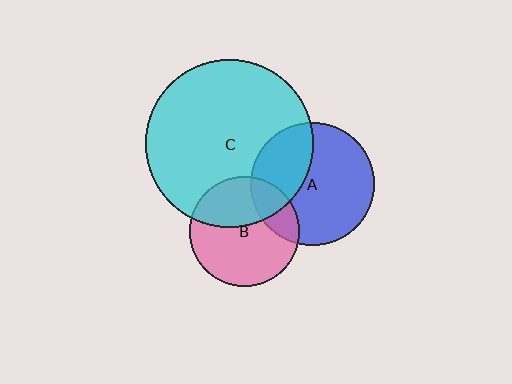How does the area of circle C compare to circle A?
Approximately 1.9 times.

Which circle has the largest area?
Circle C (cyan).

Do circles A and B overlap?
Yes.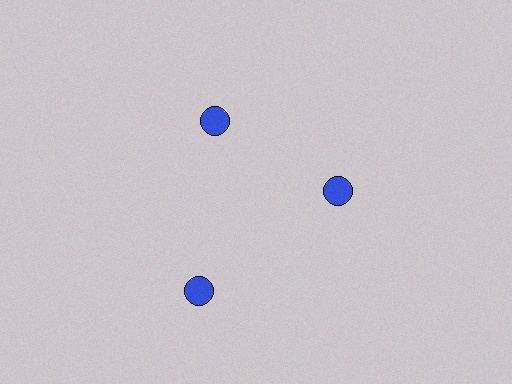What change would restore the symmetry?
The symmetry would be restored by moving it inward, back onto the ring so that all 3 circles sit at equal angles and equal distance from the center.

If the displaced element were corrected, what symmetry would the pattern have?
It would have 3-fold rotational symmetry — the pattern would map onto itself every 120 degrees.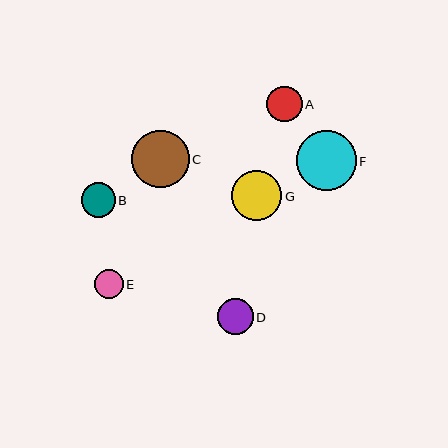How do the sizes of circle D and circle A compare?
Circle D and circle A are approximately the same size.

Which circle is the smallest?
Circle E is the smallest with a size of approximately 29 pixels.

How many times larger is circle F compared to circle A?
Circle F is approximately 1.7 times the size of circle A.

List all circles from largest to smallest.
From largest to smallest: F, C, G, D, A, B, E.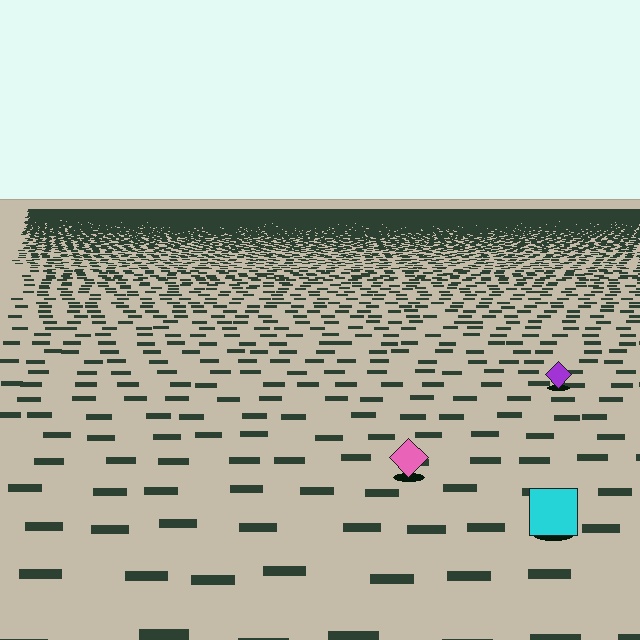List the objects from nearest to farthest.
From nearest to farthest: the cyan square, the pink diamond, the purple diamond.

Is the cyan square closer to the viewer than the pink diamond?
Yes. The cyan square is closer — you can tell from the texture gradient: the ground texture is coarser near it.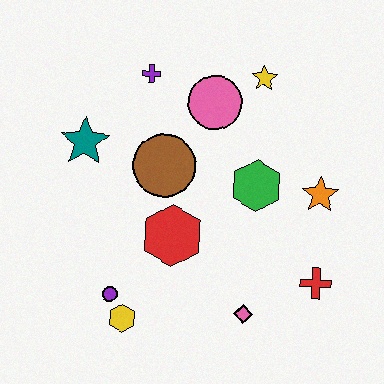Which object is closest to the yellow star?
The pink circle is closest to the yellow star.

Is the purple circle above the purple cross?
No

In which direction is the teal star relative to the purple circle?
The teal star is above the purple circle.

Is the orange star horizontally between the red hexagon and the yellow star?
No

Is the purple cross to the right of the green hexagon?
No